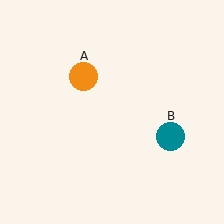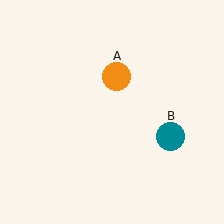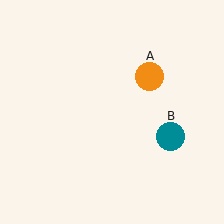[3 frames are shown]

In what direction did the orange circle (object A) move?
The orange circle (object A) moved right.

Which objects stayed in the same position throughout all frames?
Teal circle (object B) remained stationary.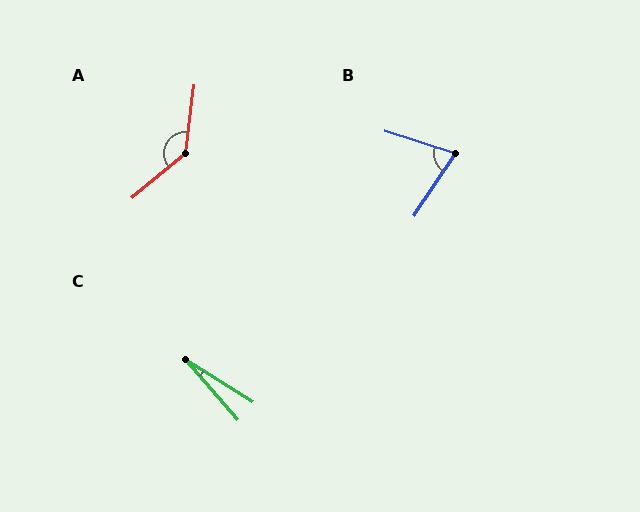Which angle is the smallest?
C, at approximately 17 degrees.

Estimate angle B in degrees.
Approximately 74 degrees.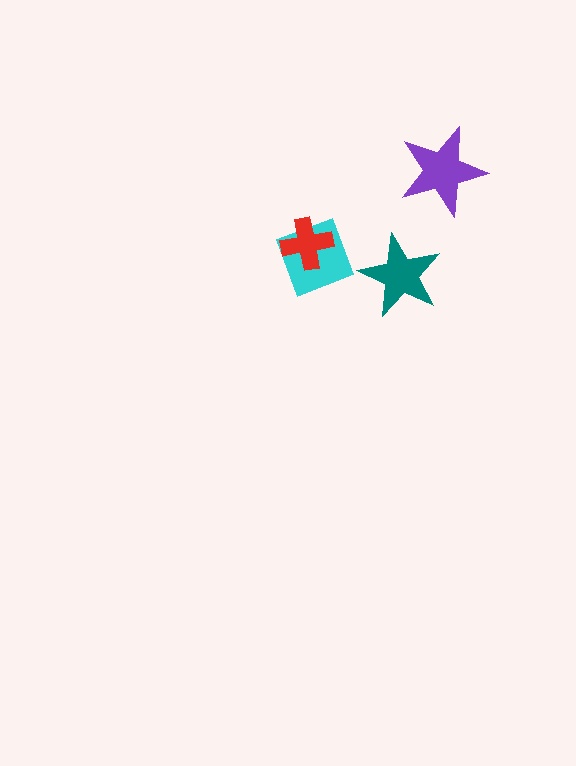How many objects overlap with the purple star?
0 objects overlap with the purple star.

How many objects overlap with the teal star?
0 objects overlap with the teal star.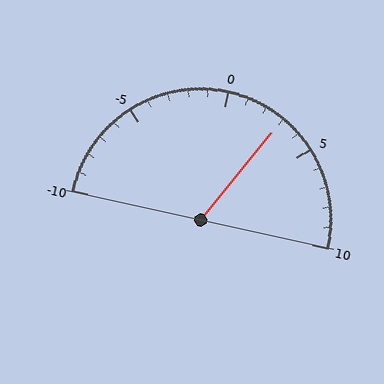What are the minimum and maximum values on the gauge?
The gauge ranges from -10 to 10.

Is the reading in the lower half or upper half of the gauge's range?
The reading is in the upper half of the range (-10 to 10).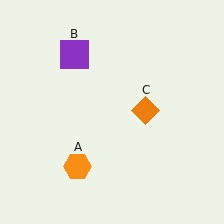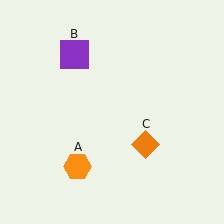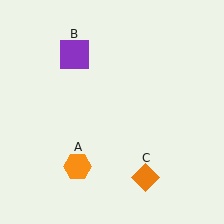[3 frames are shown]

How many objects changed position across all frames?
1 object changed position: orange diamond (object C).